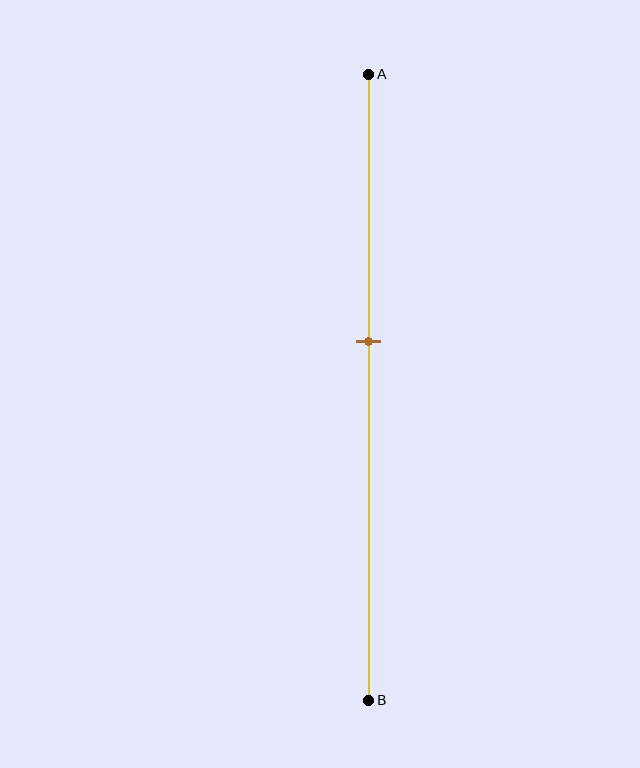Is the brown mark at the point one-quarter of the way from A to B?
No, the mark is at about 45% from A, not at the 25% one-quarter point.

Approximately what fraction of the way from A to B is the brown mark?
The brown mark is approximately 45% of the way from A to B.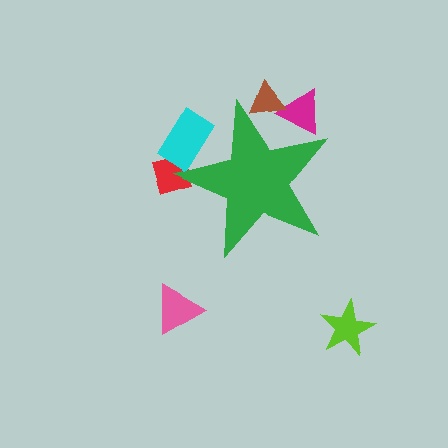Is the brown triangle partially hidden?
Yes, the brown triangle is partially hidden behind the green star.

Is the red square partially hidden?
Yes, the red square is partially hidden behind the green star.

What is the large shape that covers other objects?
A green star.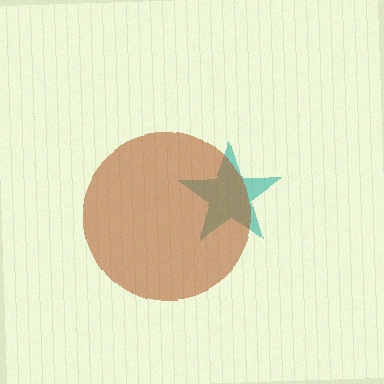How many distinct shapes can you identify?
There are 2 distinct shapes: a teal star, a brown circle.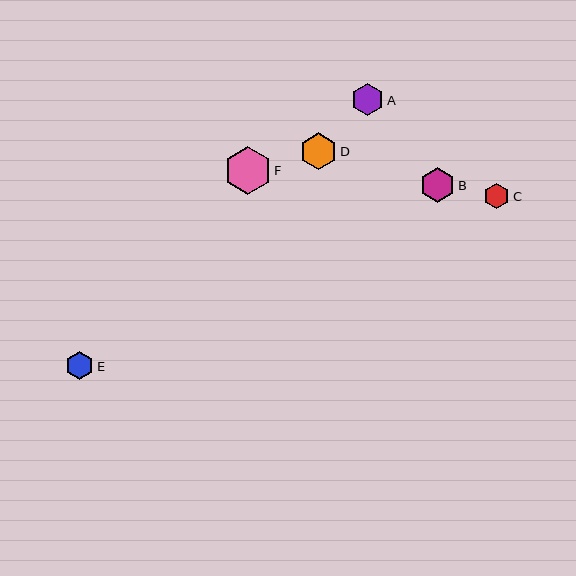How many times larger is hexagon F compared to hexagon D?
Hexagon F is approximately 1.3 times the size of hexagon D.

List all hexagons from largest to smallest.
From largest to smallest: F, D, B, A, E, C.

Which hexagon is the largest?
Hexagon F is the largest with a size of approximately 47 pixels.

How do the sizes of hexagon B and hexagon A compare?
Hexagon B and hexagon A are approximately the same size.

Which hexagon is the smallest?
Hexagon C is the smallest with a size of approximately 25 pixels.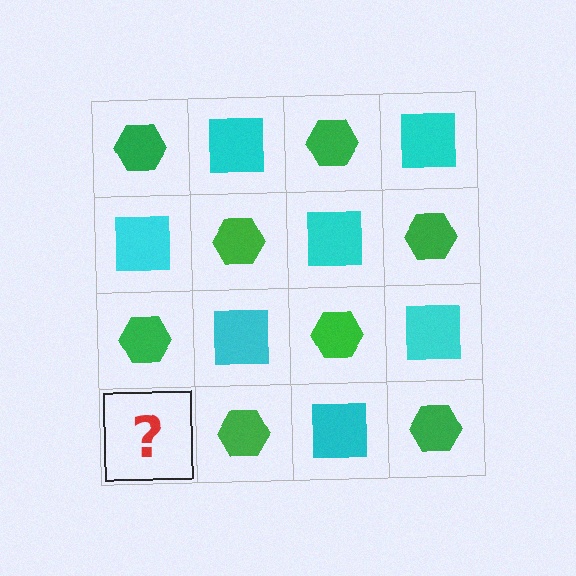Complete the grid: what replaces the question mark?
The question mark should be replaced with a cyan square.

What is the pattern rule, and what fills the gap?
The rule is that it alternates green hexagon and cyan square in a checkerboard pattern. The gap should be filled with a cyan square.